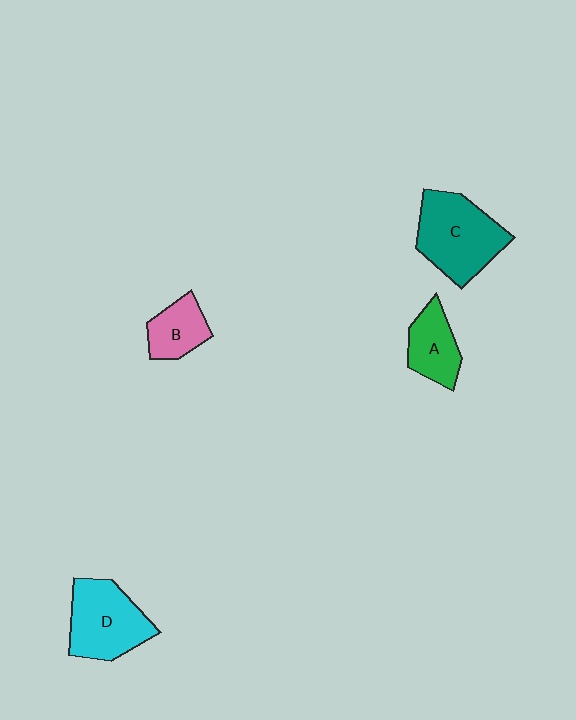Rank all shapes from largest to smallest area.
From largest to smallest: C (teal), D (cyan), A (green), B (pink).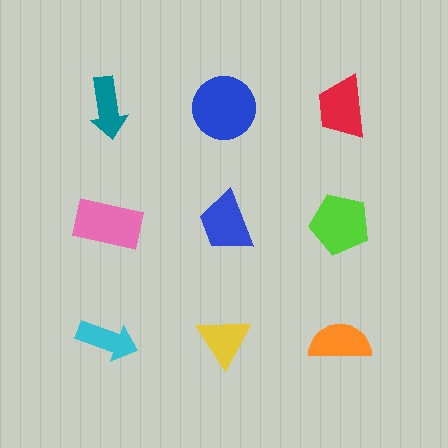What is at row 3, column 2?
A yellow triangle.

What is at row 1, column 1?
A teal arrow.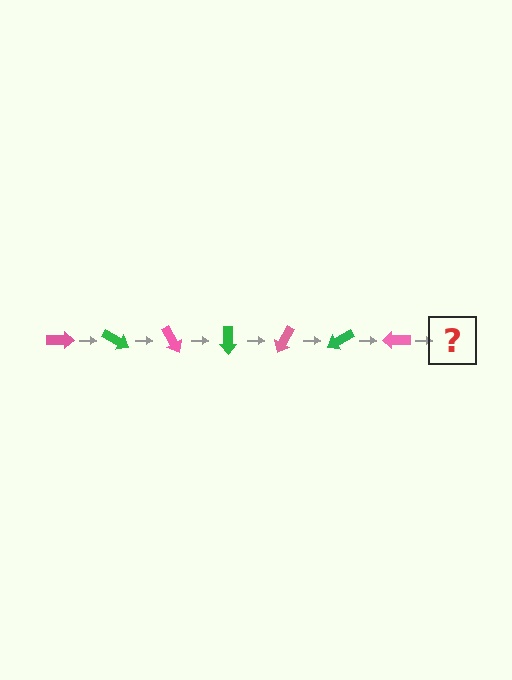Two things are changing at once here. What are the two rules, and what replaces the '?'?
The two rules are that it rotates 30 degrees each step and the color cycles through pink and green. The '?' should be a green arrow, rotated 210 degrees from the start.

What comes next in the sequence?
The next element should be a green arrow, rotated 210 degrees from the start.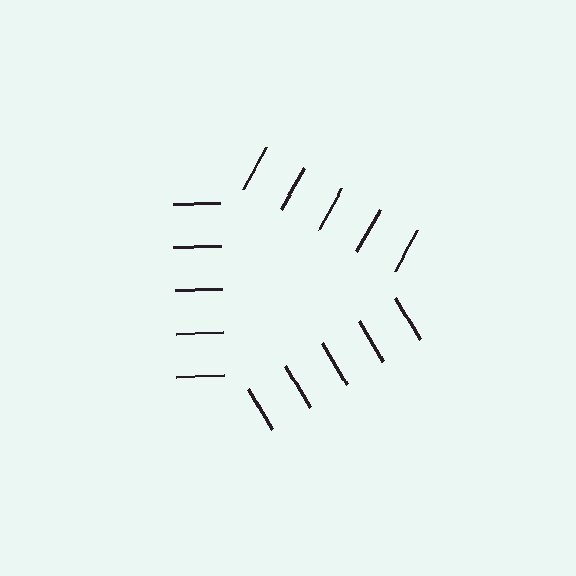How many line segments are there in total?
15 — 5 along each of the 3 edges.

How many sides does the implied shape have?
3 sides — the line-ends trace a triangle.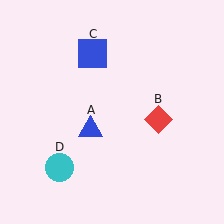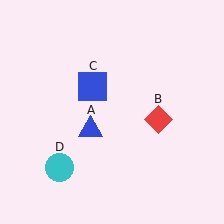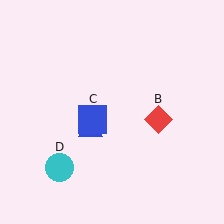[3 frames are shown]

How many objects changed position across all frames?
1 object changed position: blue square (object C).